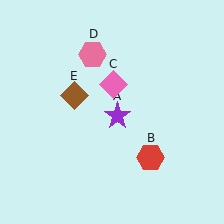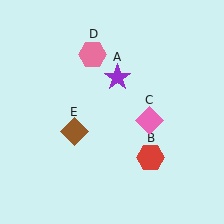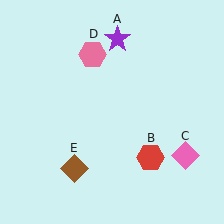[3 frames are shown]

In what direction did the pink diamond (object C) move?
The pink diamond (object C) moved down and to the right.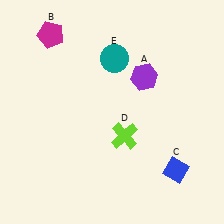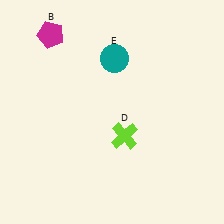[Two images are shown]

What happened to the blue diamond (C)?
The blue diamond (C) was removed in Image 2. It was in the bottom-right area of Image 1.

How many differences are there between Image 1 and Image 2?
There are 2 differences between the two images.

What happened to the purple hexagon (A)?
The purple hexagon (A) was removed in Image 2. It was in the top-right area of Image 1.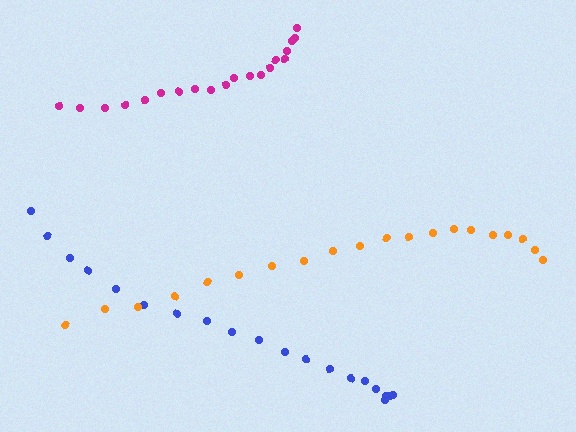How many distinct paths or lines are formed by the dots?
There are 3 distinct paths.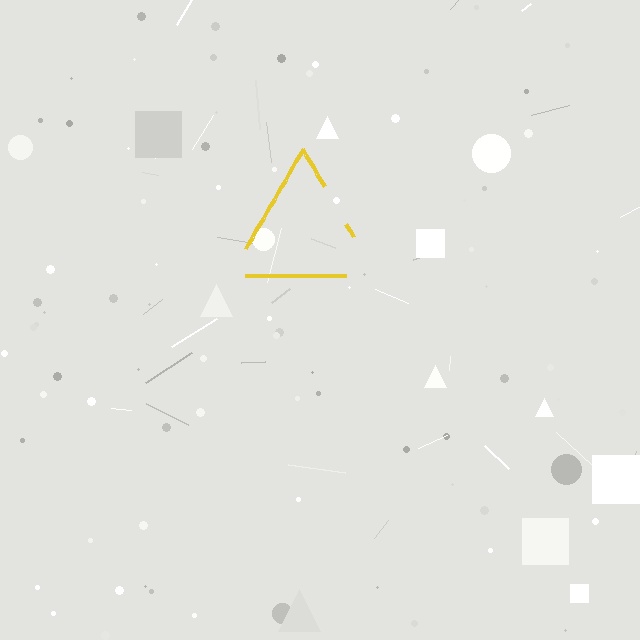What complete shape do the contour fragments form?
The contour fragments form a triangle.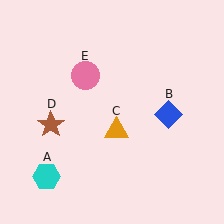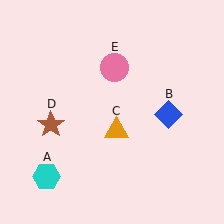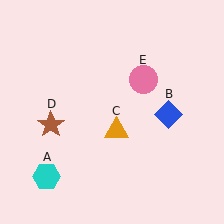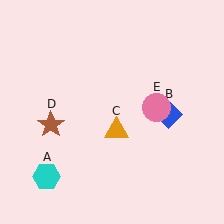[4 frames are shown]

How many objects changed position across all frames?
1 object changed position: pink circle (object E).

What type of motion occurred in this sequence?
The pink circle (object E) rotated clockwise around the center of the scene.